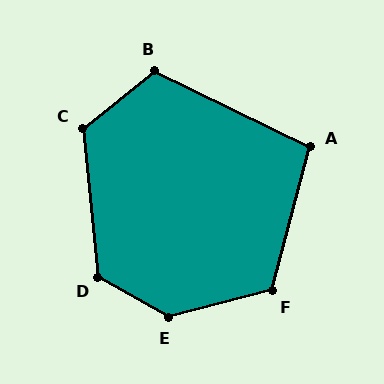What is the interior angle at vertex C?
Approximately 123 degrees (obtuse).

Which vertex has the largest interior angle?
E, at approximately 137 degrees.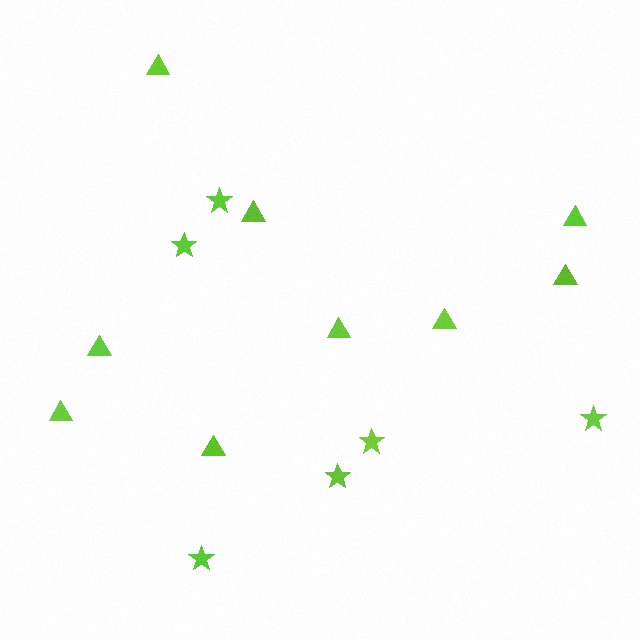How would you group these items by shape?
There are 2 groups: one group of triangles (9) and one group of stars (6).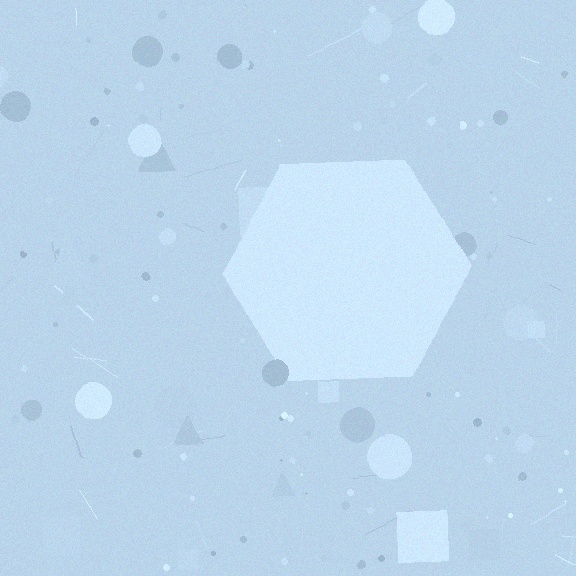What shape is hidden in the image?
A hexagon is hidden in the image.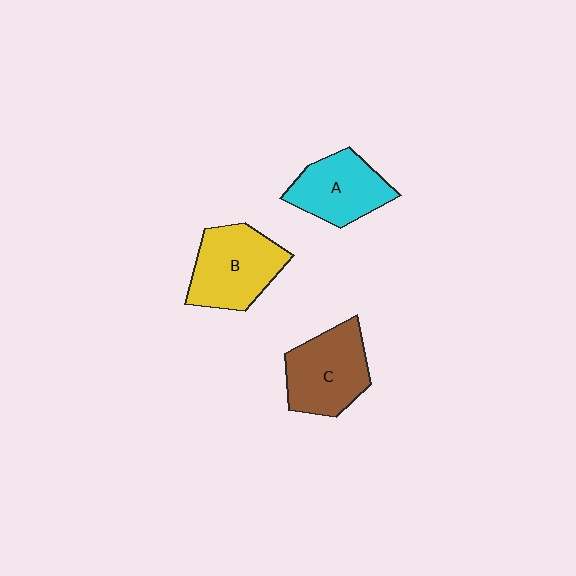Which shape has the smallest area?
Shape A (cyan).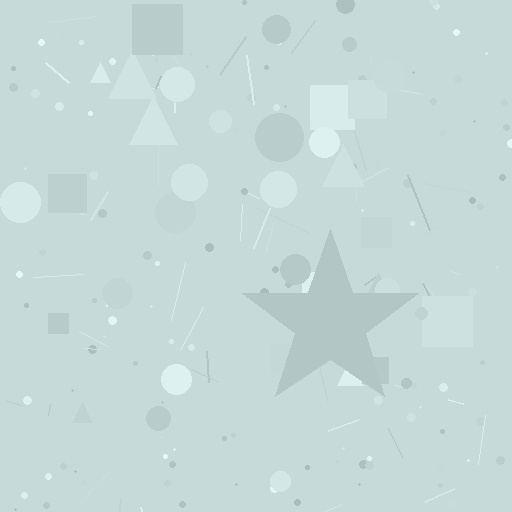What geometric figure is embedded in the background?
A star is embedded in the background.